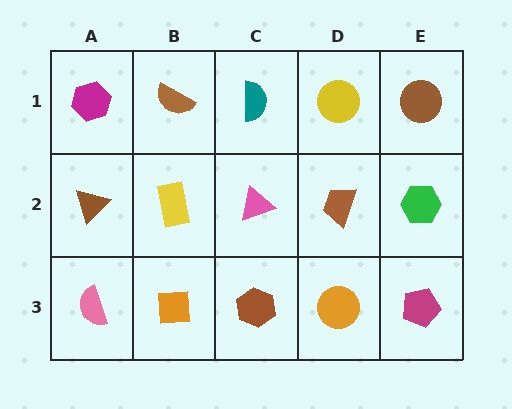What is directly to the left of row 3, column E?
An orange circle.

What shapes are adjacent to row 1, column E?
A green hexagon (row 2, column E), a yellow circle (row 1, column D).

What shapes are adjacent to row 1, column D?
A brown trapezoid (row 2, column D), a teal semicircle (row 1, column C), a brown circle (row 1, column E).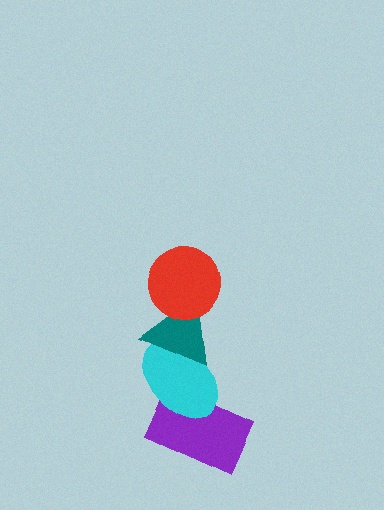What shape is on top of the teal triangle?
The red circle is on top of the teal triangle.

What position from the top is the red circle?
The red circle is 1st from the top.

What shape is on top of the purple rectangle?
The cyan ellipse is on top of the purple rectangle.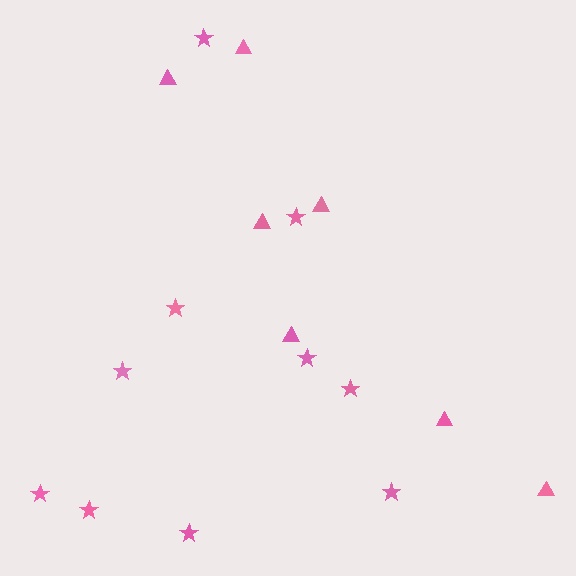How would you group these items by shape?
There are 2 groups: one group of triangles (7) and one group of stars (10).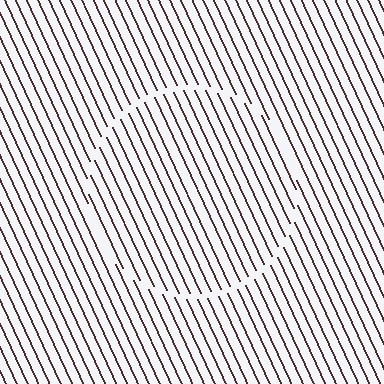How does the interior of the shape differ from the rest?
The interior of the shape contains the same grating, shifted by half a period — the contour is defined by the phase discontinuity where line-ends from the inner and outer gratings abut.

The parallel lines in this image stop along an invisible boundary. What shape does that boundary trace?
An illusory circle. The interior of the shape contains the same grating, shifted by half a period — the contour is defined by the phase discontinuity where line-ends from the inner and outer gratings abut.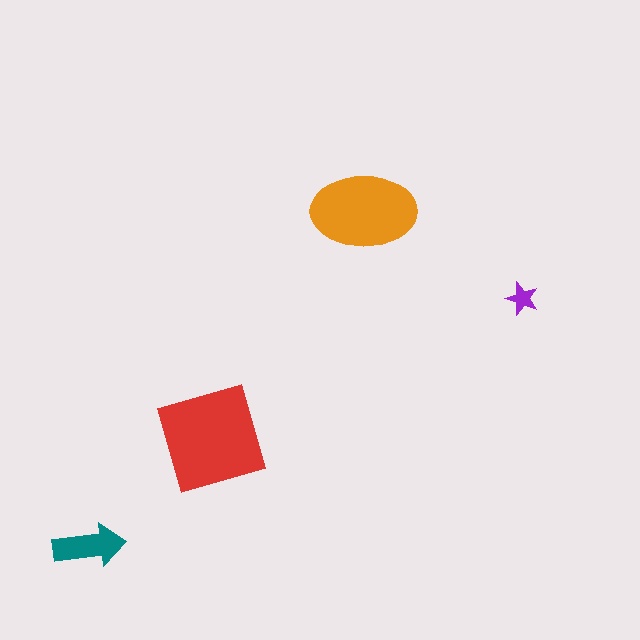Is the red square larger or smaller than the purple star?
Larger.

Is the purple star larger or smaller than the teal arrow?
Smaller.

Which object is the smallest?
The purple star.